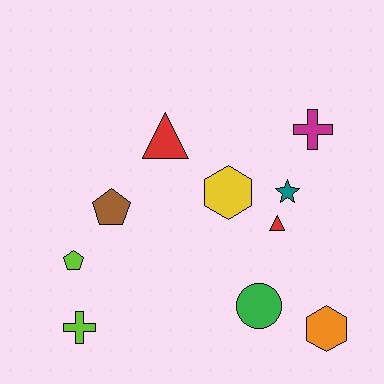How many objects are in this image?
There are 10 objects.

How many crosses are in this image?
There are 2 crosses.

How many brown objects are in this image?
There is 1 brown object.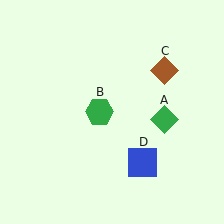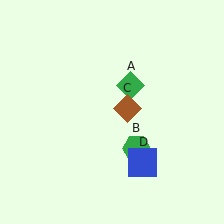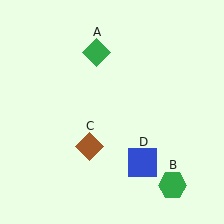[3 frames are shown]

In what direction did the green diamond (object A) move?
The green diamond (object A) moved up and to the left.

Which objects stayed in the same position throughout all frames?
Blue square (object D) remained stationary.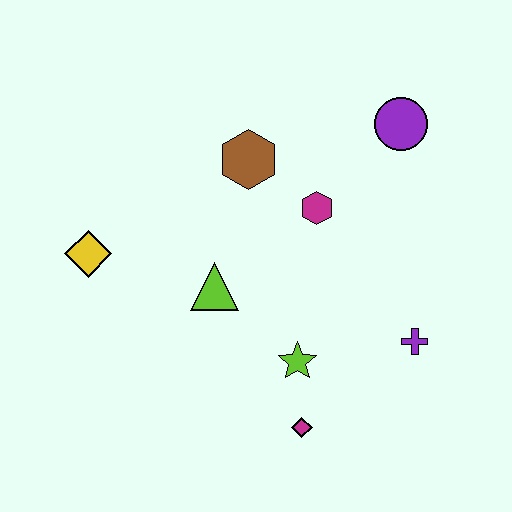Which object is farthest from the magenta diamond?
The purple circle is farthest from the magenta diamond.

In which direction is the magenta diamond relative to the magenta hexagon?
The magenta diamond is below the magenta hexagon.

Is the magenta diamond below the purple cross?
Yes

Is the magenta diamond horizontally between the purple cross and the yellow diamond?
Yes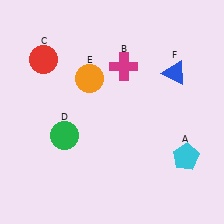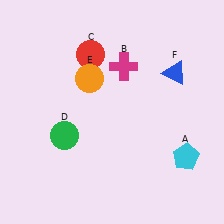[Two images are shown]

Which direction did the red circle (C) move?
The red circle (C) moved right.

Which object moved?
The red circle (C) moved right.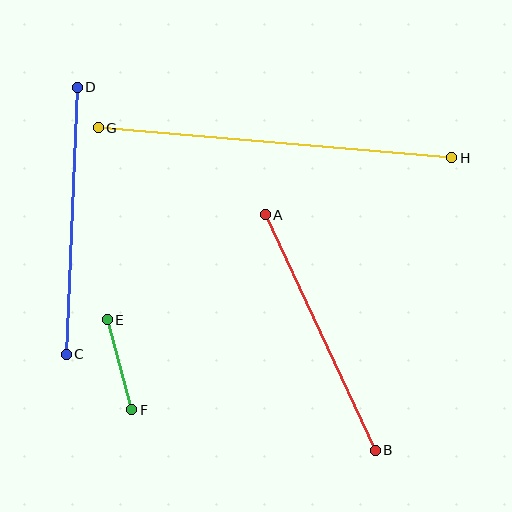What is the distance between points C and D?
The distance is approximately 267 pixels.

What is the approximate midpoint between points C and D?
The midpoint is at approximately (72, 221) pixels.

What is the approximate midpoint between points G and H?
The midpoint is at approximately (275, 143) pixels.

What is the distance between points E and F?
The distance is approximately 94 pixels.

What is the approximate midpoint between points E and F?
The midpoint is at approximately (120, 365) pixels.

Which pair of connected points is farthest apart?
Points G and H are farthest apart.